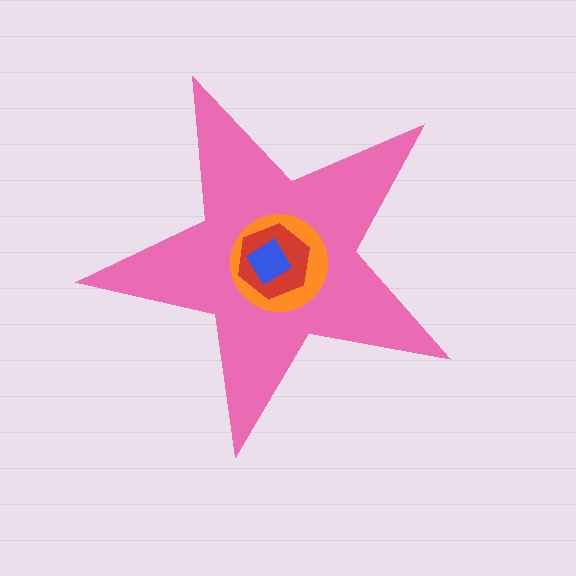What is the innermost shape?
The blue diamond.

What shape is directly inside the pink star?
The orange circle.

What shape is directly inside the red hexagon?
The blue diamond.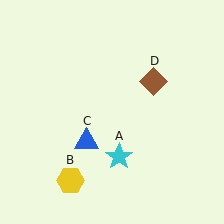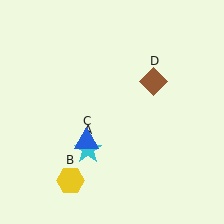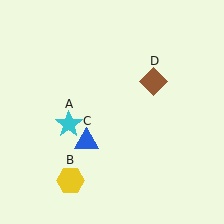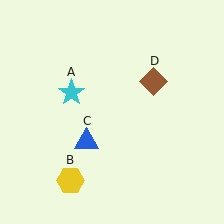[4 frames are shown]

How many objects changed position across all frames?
1 object changed position: cyan star (object A).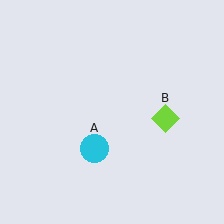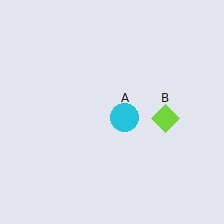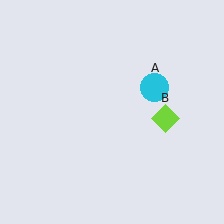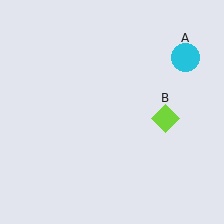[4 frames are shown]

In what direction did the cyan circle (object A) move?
The cyan circle (object A) moved up and to the right.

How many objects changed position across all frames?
1 object changed position: cyan circle (object A).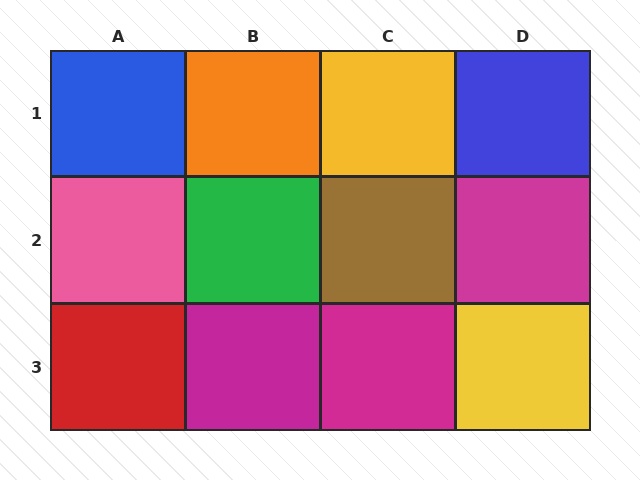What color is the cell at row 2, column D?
Magenta.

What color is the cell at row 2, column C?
Brown.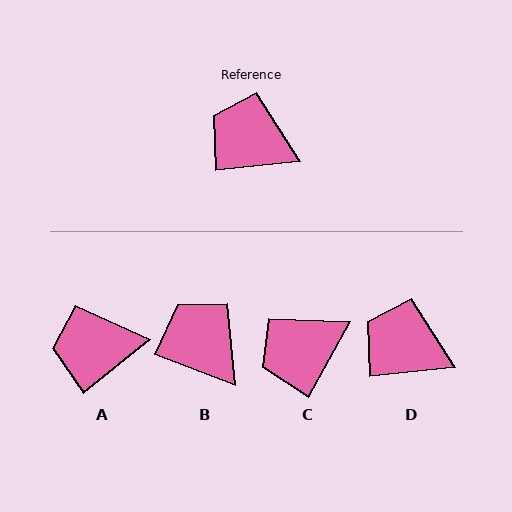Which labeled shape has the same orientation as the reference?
D.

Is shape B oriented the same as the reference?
No, it is off by about 27 degrees.